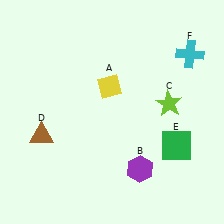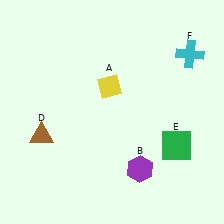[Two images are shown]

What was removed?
The lime star (C) was removed in Image 2.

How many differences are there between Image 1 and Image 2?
There is 1 difference between the two images.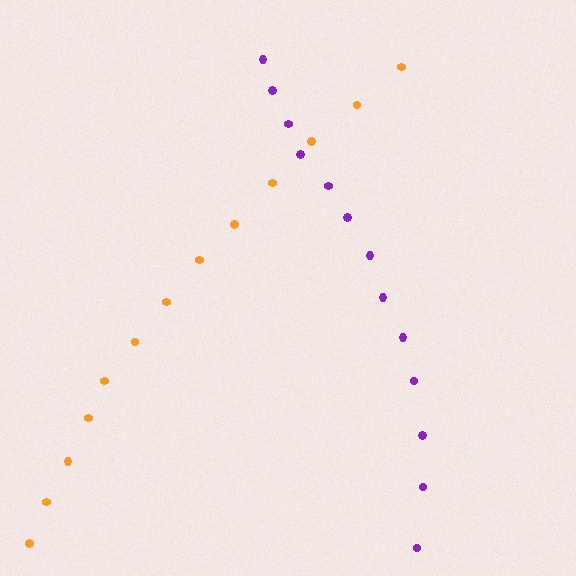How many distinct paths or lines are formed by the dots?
There are 2 distinct paths.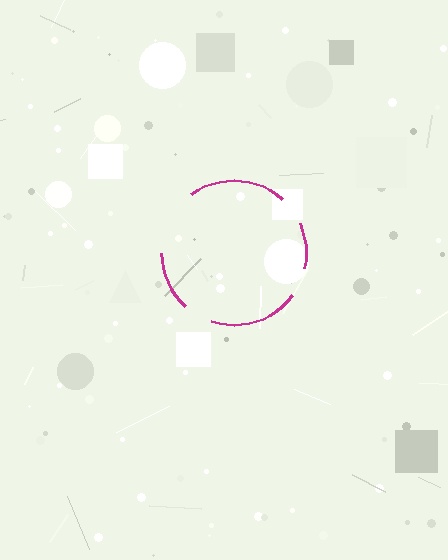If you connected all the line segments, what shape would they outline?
They would outline a circle.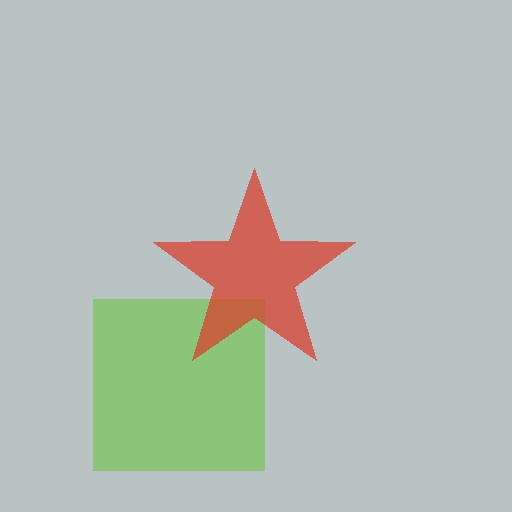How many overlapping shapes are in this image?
There are 2 overlapping shapes in the image.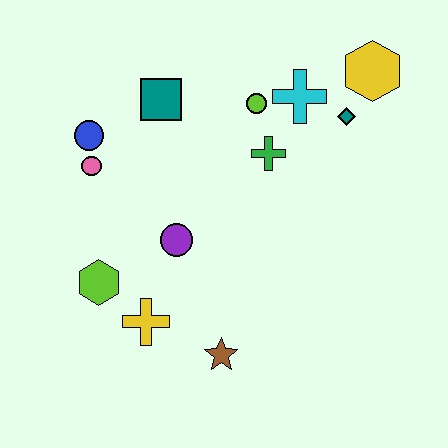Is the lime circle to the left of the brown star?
No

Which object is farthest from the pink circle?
The yellow hexagon is farthest from the pink circle.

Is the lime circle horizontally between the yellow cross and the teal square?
No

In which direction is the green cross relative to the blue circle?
The green cross is to the right of the blue circle.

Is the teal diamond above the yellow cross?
Yes